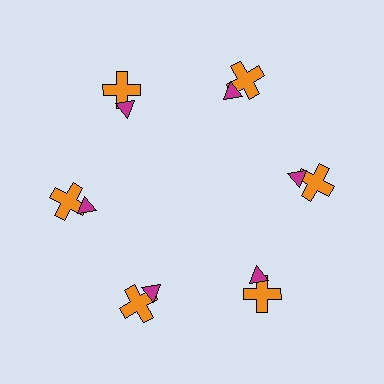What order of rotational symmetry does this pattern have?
This pattern has 6-fold rotational symmetry.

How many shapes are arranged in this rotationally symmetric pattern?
There are 12 shapes, arranged in 6 groups of 2.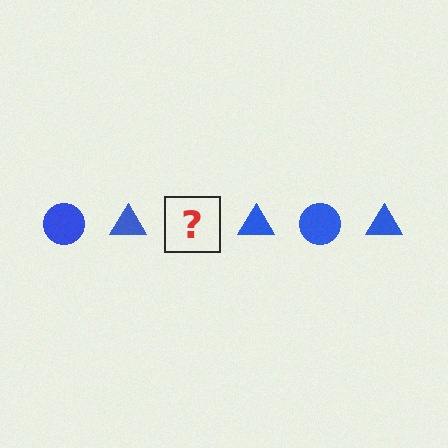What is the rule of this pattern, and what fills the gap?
The rule is that the pattern cycles through circle, triangle shapes in blue. The gap should be filled with a blue circle.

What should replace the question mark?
The question mark should be replaced with a blue circle.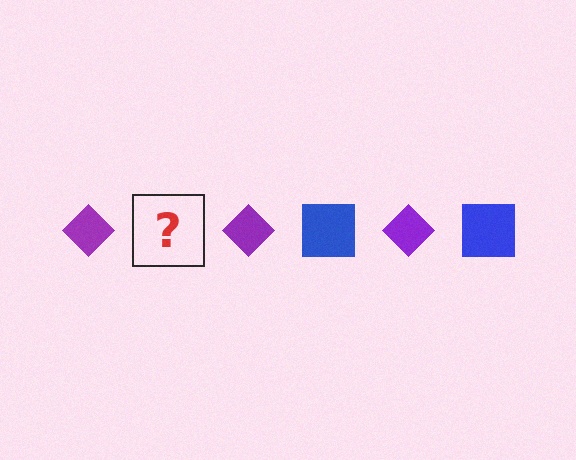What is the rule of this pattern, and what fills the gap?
The rule is that the pattern alternates between purple diamond and blue square. The gap should be filled with a blue square.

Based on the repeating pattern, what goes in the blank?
The blank should be a blue square.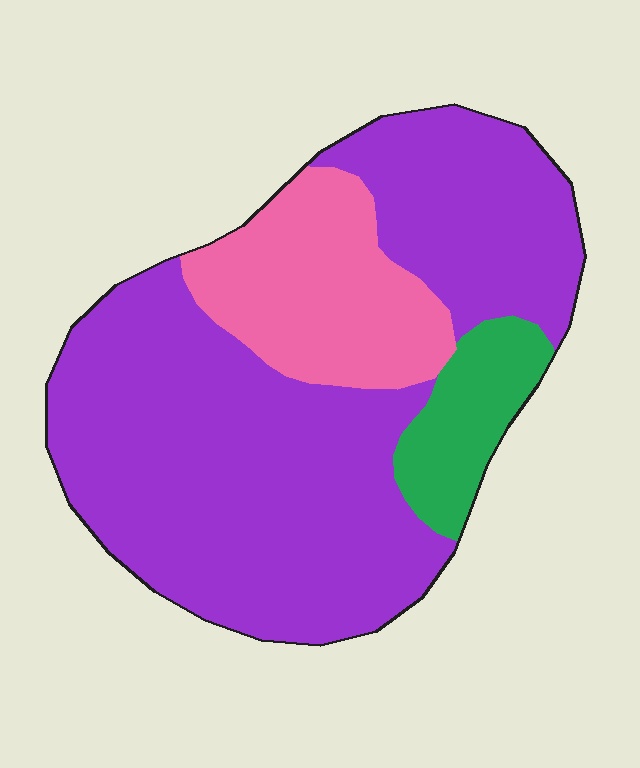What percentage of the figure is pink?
Pink covers around 20% of the figure.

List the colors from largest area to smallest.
From largest to smallest: purple, pink, green.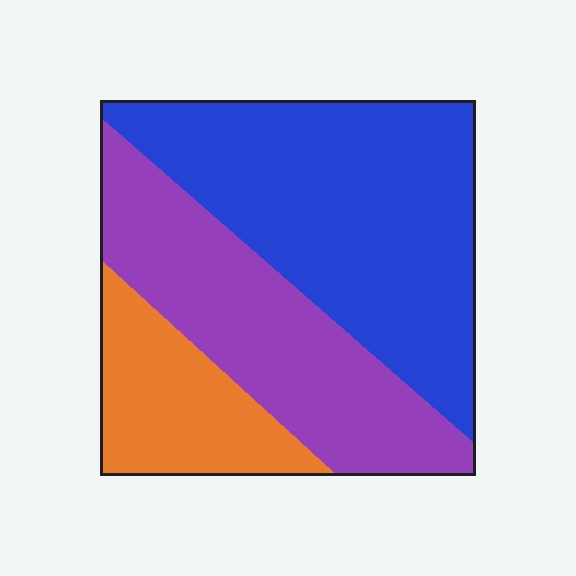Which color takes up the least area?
Orange, at roughly 20%.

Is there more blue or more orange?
Blue.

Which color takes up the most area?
Blue, at roughly 50%.